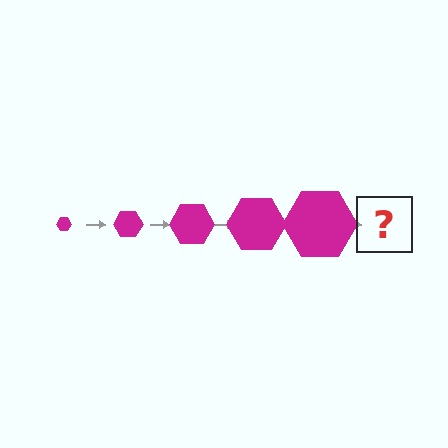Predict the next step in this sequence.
The next step is a magenta hexagon, larger than the previous one.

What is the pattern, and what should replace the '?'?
The pattern is that the hexagon gets progressively larger each step. The '?' should be a magenta hexagon, larger than the previous one.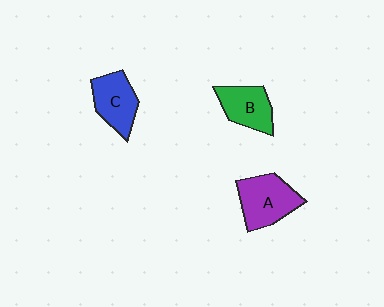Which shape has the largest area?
Shape A (purple).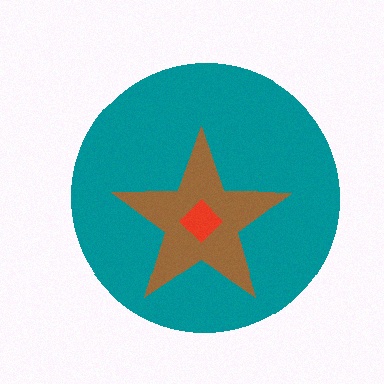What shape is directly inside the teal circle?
The brown star.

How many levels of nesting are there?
3.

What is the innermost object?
The red diamond.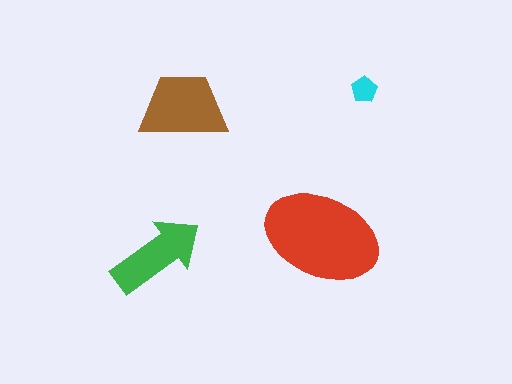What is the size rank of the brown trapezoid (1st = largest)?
2nd.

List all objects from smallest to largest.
The cyan pentagon, the green arrow, the brown trapezoid, the red ellipse.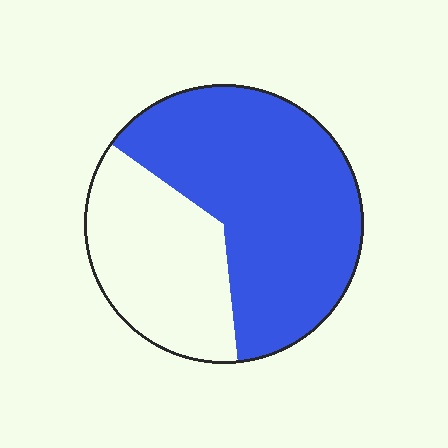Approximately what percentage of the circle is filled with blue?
Approximately 65%.